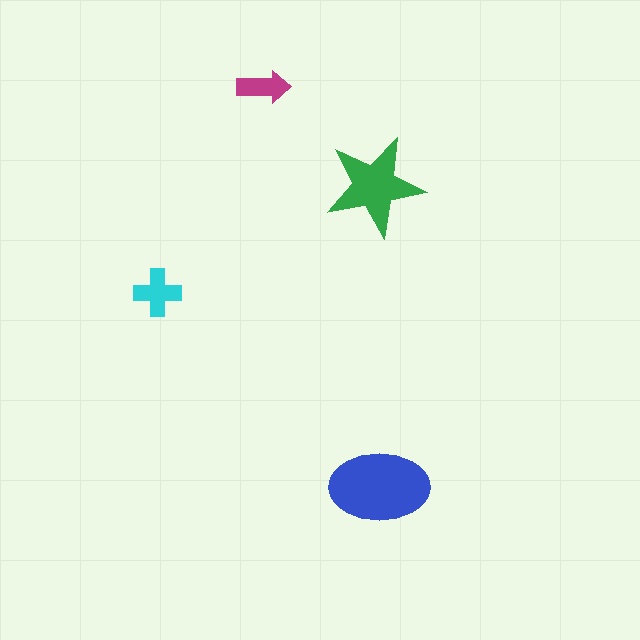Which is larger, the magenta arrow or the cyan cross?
The cyan cross.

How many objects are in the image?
There are 4 objects in the image.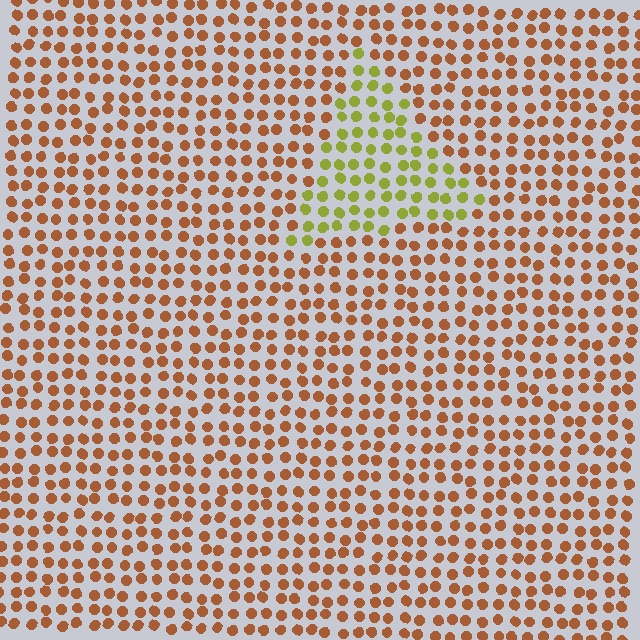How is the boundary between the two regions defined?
The boundary is defined purely by a slight shift in hue (about 52 degrees). Spacing, size, and orientation are identical on both sides.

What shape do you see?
I see a triangle.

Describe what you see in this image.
The image is filled with small brown elements in a uniform arrangement. A triangle-shaped region is visible where the elements are tinted to a slightly different hue, forming a subtle color boundary.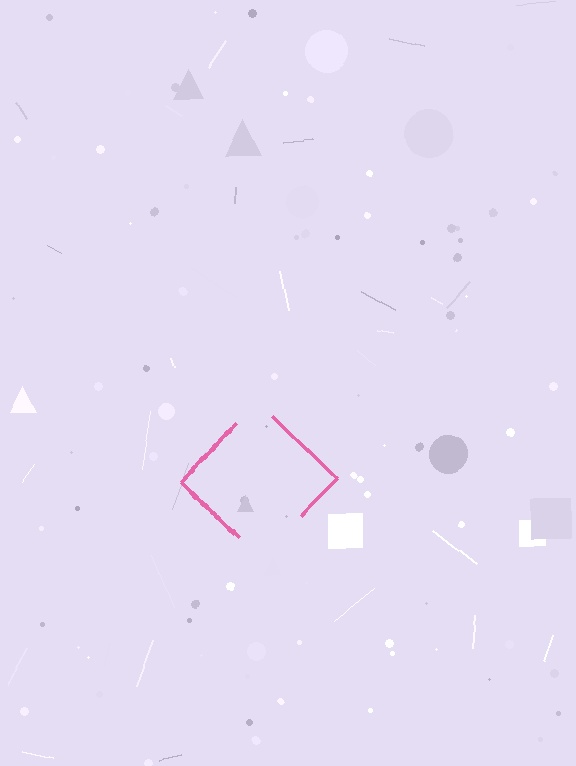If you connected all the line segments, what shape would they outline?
They would outline a diamond.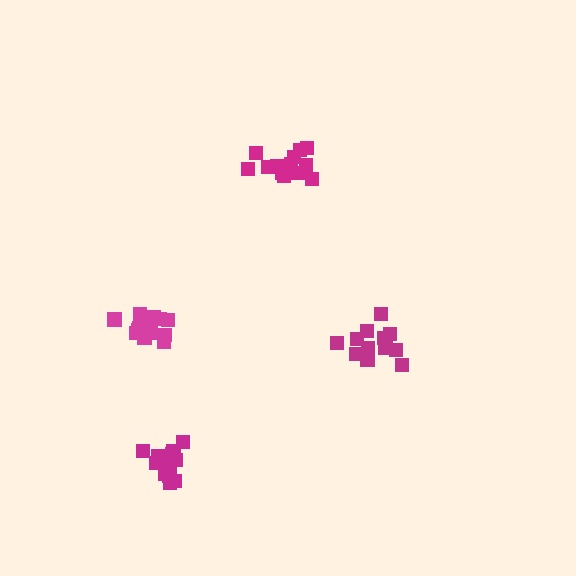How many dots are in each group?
Group 1: 16 dots, Group 2: 14 dots, Group 3: 12 dots, Group 4: 13 dots (55 total).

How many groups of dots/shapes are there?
There are 4 groups.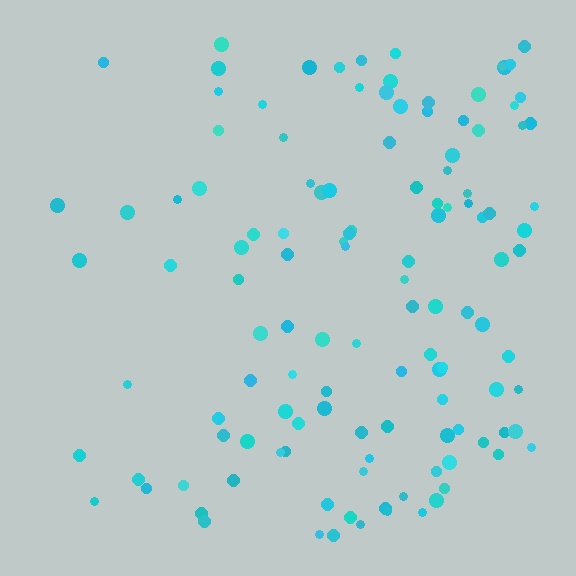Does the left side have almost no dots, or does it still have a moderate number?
Still a moderate number, just noticeably fewer than the right.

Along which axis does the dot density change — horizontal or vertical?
Horizontal.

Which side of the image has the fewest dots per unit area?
The left.